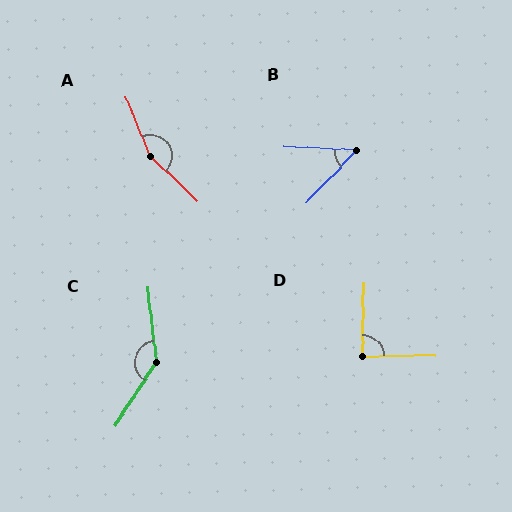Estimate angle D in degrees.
Approximately 88 degrees.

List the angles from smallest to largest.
B (49°), D (88°), C (140°), A (156°).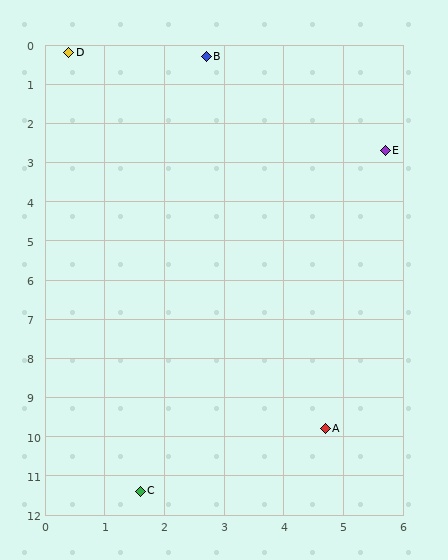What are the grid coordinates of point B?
Point B is at approximately (2.7, 0.3).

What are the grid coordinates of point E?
Point E is at approximately (5.7, 2.7).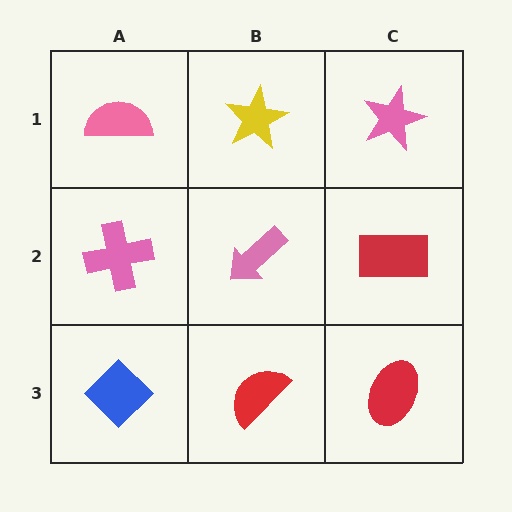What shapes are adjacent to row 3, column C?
A red rectangle (row 2, column C), a red semicircle (row 3, column B).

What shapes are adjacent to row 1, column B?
A pink arrow (row 2, column B), a pink semicircle (row 1, column A), a pink star (row 1, column C).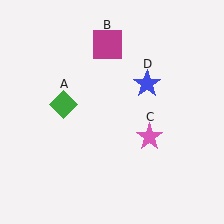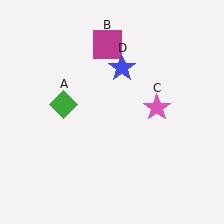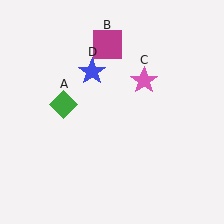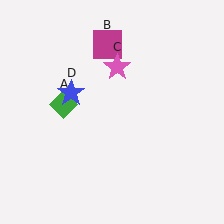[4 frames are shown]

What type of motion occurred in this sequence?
The pink star (object C), blue star (object D) rotated counterclockwise around the center of the scene.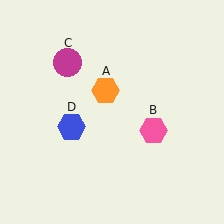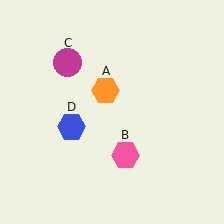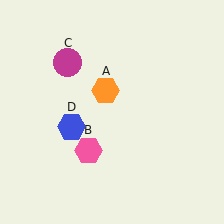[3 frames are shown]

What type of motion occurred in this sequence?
The pink hexagon (object B) rotated clockwise around the center of the scene.